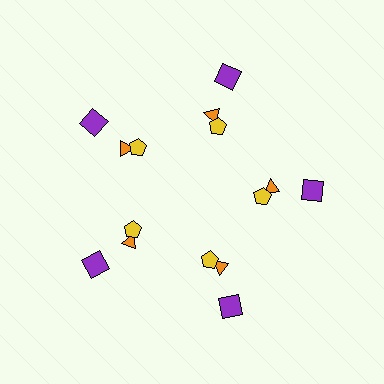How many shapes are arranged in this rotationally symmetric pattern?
There are 15 shapes, arranged in 5 groups of 3.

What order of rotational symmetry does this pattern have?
This pattern has 5-fold rotational symmetry.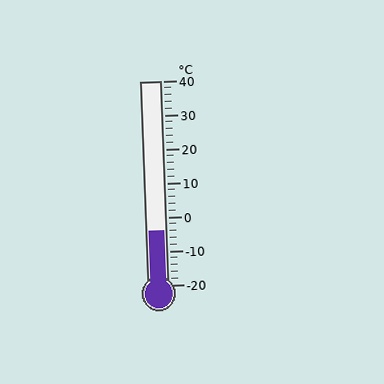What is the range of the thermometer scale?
The thermometer scale ranges from -20°C to 40°C.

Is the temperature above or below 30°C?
The temperature is below 30°C.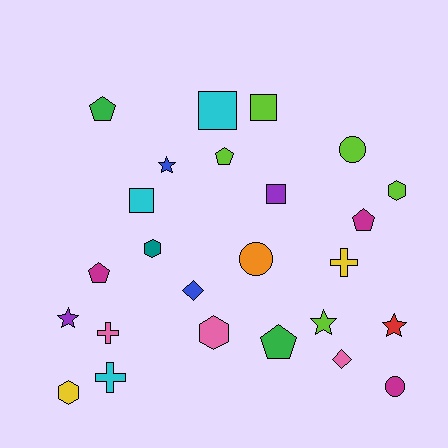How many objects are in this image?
There are 25 objects.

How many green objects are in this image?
There are 2 green objects.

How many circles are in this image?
There are 3 circles.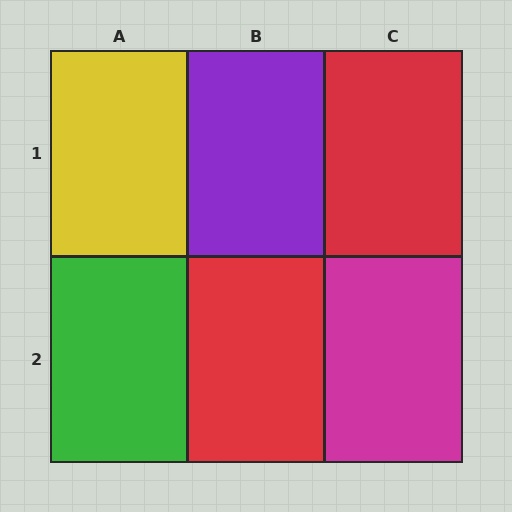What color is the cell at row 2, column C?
Magenta.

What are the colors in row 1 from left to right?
Yellow, purple, red.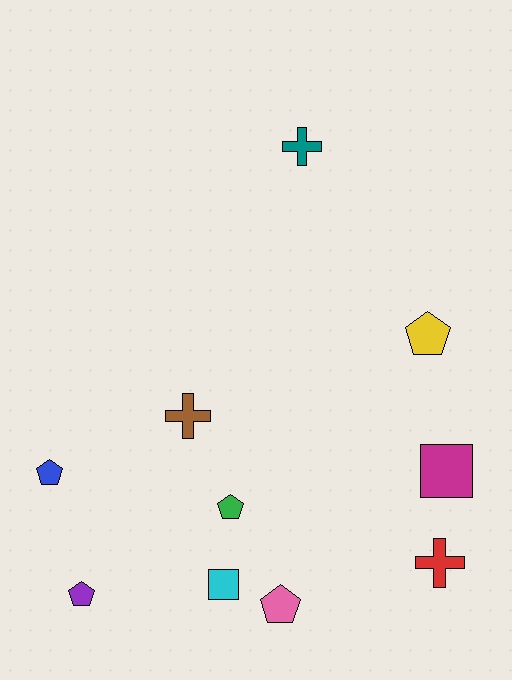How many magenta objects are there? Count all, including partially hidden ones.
There is 1 magenta object.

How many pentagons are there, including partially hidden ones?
There are 5 pentagons.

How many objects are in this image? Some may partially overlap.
There are 10 objects.